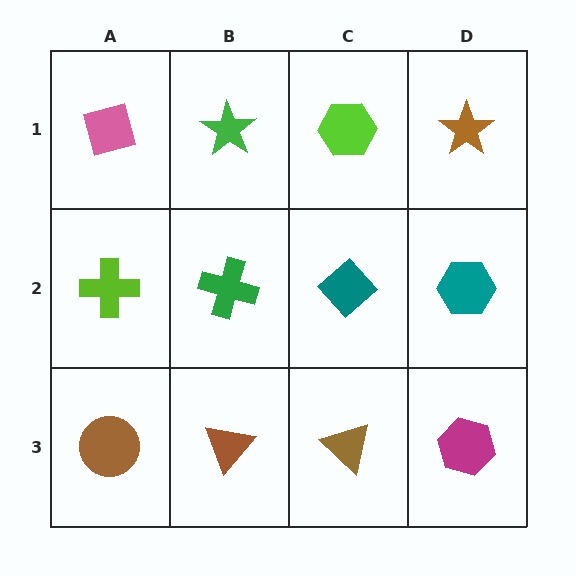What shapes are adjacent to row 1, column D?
A teal hexagon (row 2, column D), a lime hexagon (row 1, column C).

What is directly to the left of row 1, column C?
A green star.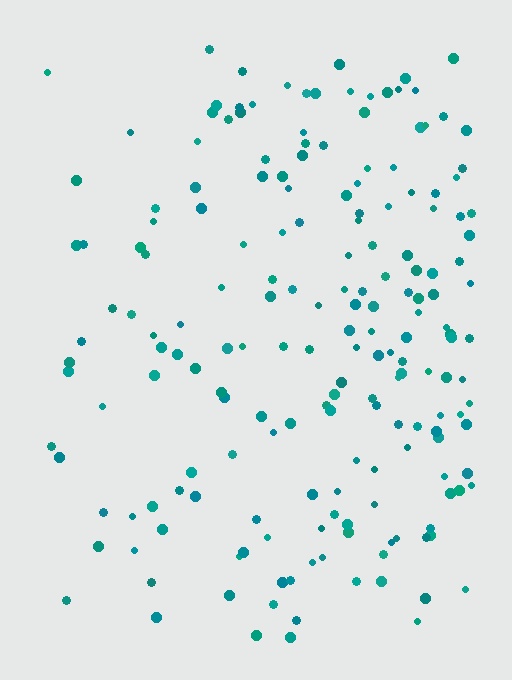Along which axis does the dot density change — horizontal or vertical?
Horizontal.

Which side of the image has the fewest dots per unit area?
The left.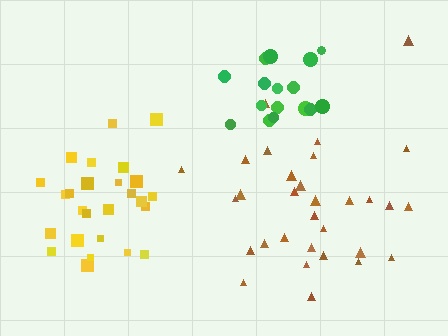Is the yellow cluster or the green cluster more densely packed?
Green.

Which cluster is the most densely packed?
Green.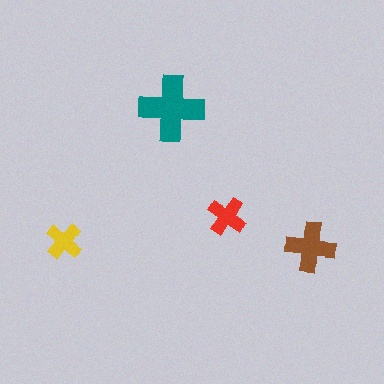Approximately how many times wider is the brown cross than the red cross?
About 1.5 times wider.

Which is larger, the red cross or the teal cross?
The teal one.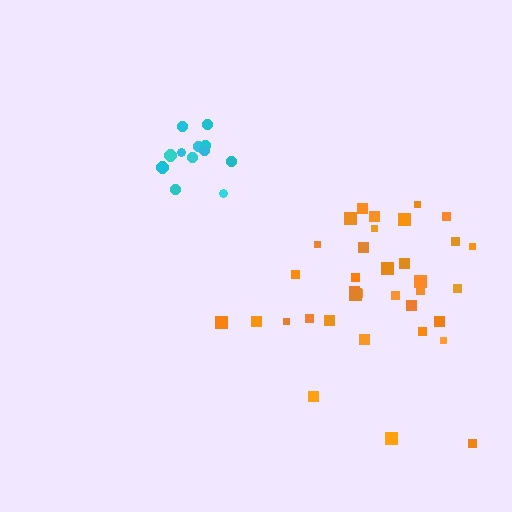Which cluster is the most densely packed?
Cyan.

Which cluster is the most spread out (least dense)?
Orange.